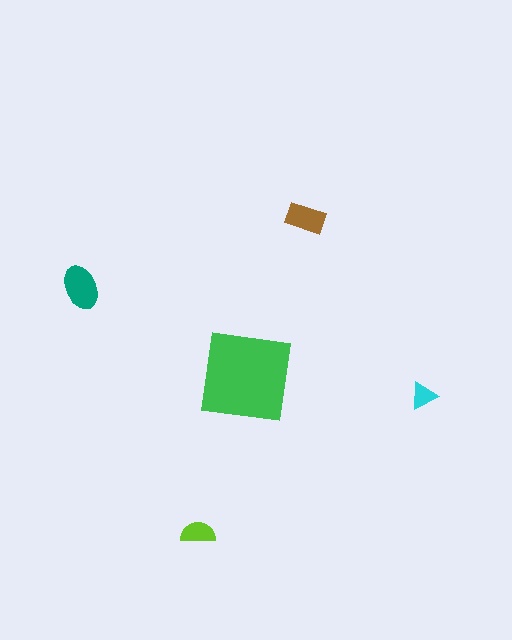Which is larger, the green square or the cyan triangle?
The green square.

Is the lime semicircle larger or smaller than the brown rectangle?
Smaller.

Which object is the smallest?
The cyan triangle.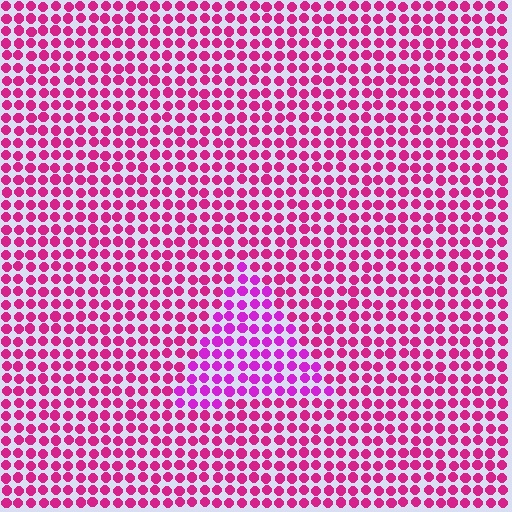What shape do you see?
I see a triangle.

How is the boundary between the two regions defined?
The boundary is defined purely by a slight shift in hue (about 26 degrees). Spacing, size, and orientation are identical on both sides.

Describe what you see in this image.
The image is filled with small magenta elements in a uniform arrangement. A triangle-shaped region is visible where the elements are tinted to a slightly different hue, forming a subtle color boundary.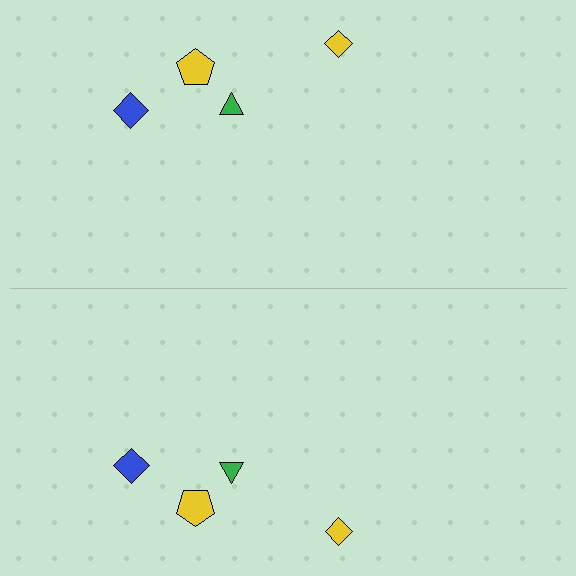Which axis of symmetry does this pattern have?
The pattern has a horizontal axis of symmetry running through the center of the image.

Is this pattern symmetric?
Yes, this pattern has bilateral (reflection) symmetry.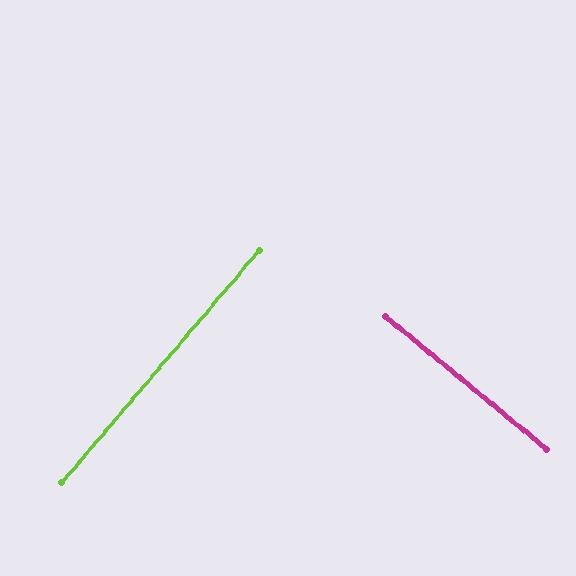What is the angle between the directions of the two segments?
Approximately 89 degrees.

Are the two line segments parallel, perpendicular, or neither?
Perpendicular — they meet at approximately 89°.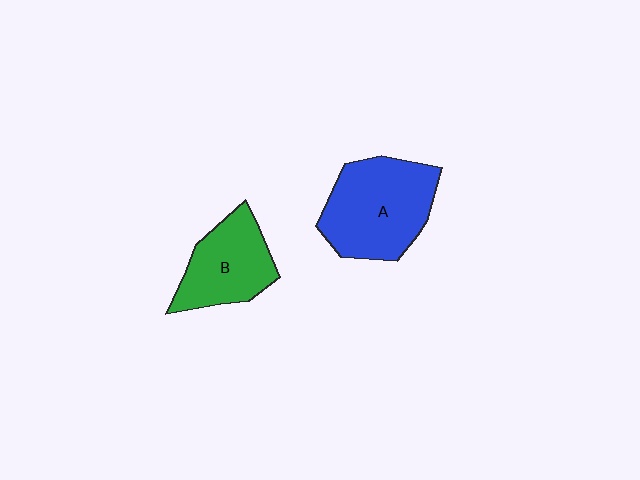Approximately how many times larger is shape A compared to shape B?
Approximately 1.4 times.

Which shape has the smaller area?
Shape B (green).